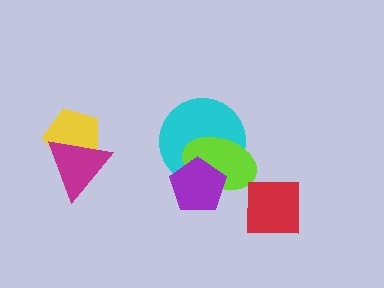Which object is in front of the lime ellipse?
The purple pentagon is in front of the lime ellipse.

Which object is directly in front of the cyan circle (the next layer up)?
The lime ellipse is directly in front of the cyan circle.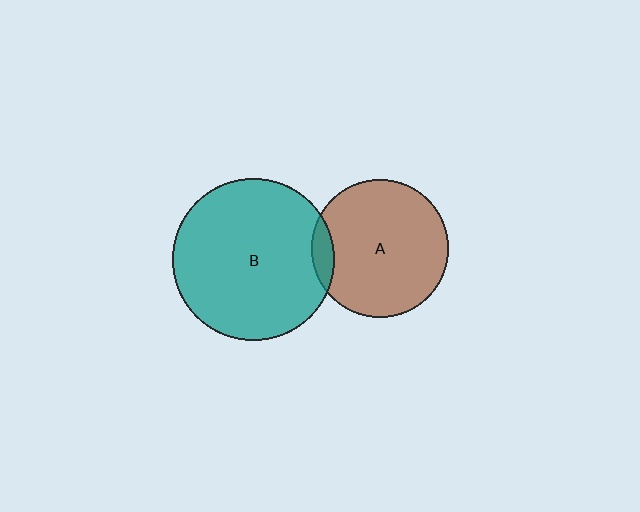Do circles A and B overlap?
Yes.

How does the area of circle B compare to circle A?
Approximately 1.4 times.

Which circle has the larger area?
Circle B (teal).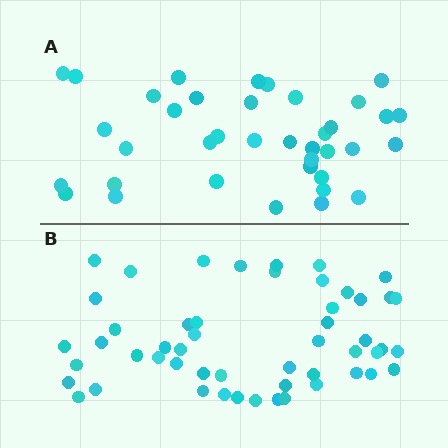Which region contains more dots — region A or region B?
Region B (the bottom region) has more dots.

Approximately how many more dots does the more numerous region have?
Region B has approximately 15 more dots than region A.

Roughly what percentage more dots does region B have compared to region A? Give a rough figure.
About 35% more.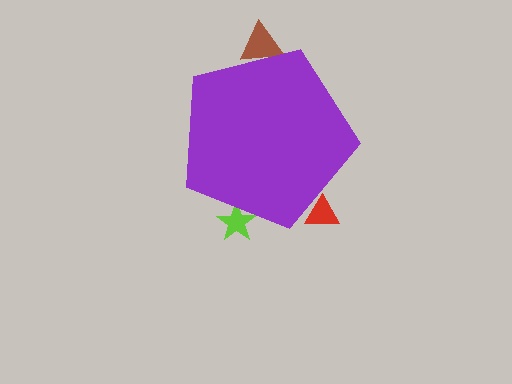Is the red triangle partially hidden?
Yes, the red triangle is partially hidden behind the purple pentagon.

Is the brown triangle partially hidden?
Yes, the brown triangle is partially hidden behind the purple pentagon.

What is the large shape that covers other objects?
A purple pentagon.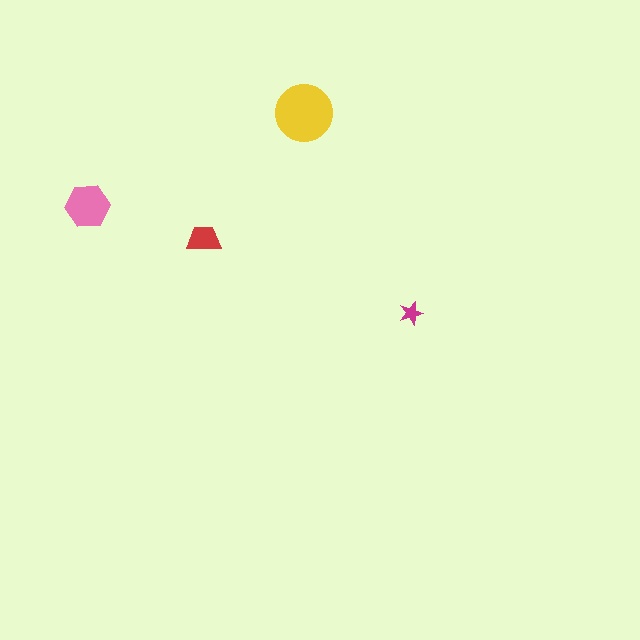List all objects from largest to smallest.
The yellow circle, the pink hexagon, the red trapezoid, the magenta star.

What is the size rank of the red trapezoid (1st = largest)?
3rd.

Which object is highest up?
The yellow circle is topmost.